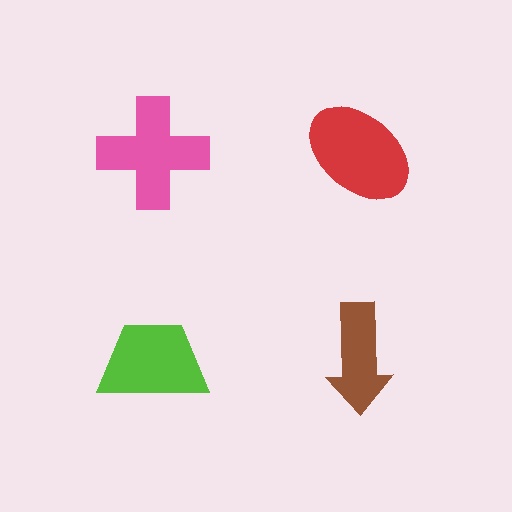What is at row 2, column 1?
A lime trapezoid.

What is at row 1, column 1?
A pink cross.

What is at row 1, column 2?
A red ellipse.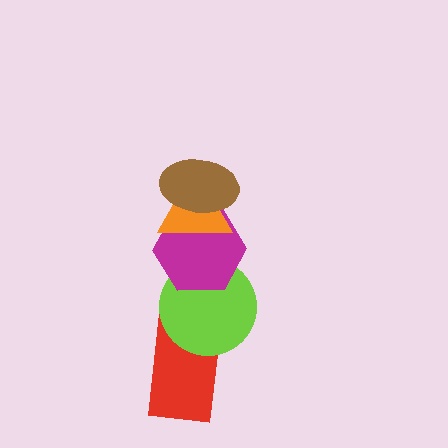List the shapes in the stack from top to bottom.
From top to bottom: the brown ellipse, the orange triangle, the magenta hexagon, the lime circle, the red rectangle.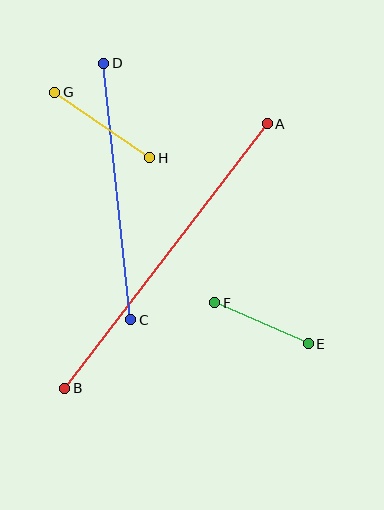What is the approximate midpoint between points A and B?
The midpoint is at approximately (166, 256) pixels.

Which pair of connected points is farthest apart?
Points A and B are farthest apart.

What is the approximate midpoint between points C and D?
The midpoint is at approximately (117, 191) pixels.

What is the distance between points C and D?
The distance is approximately 258 pixels.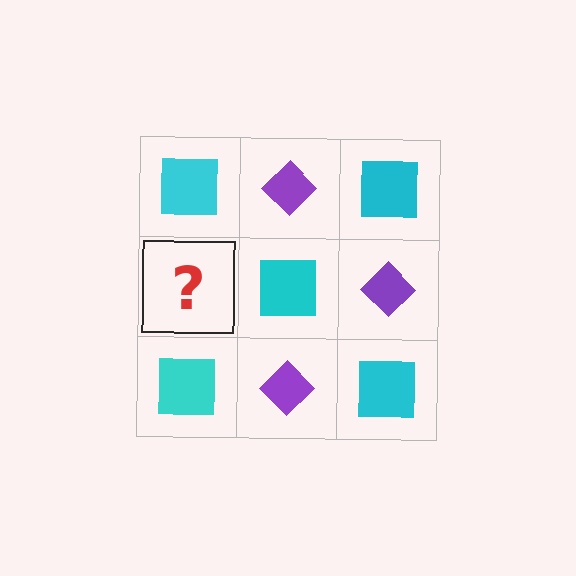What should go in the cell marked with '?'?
The missing cell should contain a purple diamond.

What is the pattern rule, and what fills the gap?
The rule is that it alternates cyan square and purple diamond in a checkerboard pattern. The gap should be filled with a purple diamond.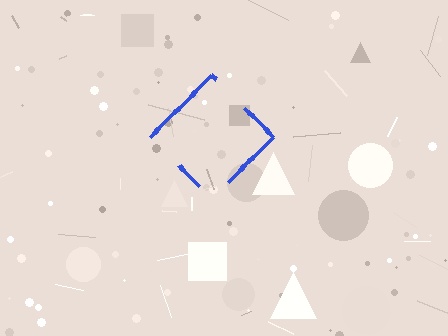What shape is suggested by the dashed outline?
The dashed outline suggests a diamond.